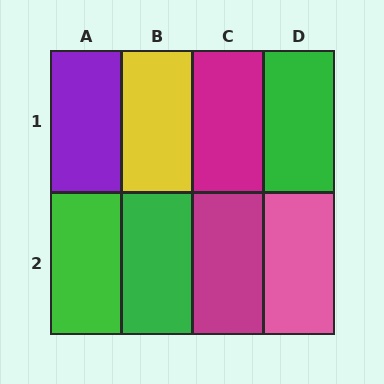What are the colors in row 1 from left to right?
Purple, yellow, magenta, green.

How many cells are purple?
1 cell is purple.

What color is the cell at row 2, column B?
Green.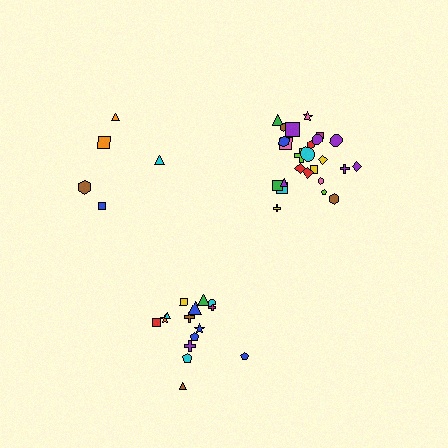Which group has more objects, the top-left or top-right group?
The top-right group.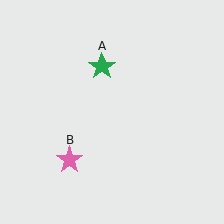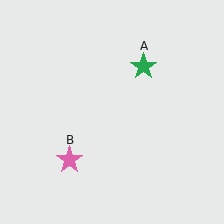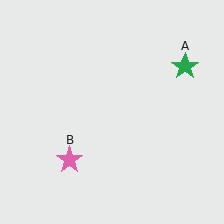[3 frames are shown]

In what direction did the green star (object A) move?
The green star (object A) moved right.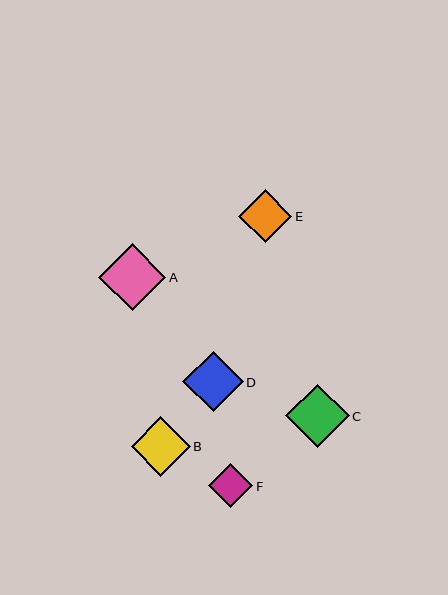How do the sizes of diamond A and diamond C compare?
Diamond A and diamond C are approximately the same size.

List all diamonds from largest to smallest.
From largest to smallest: A, C, D, B, E, F.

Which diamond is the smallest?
Diamond F is the smallest with a size of approximately 44 pixels.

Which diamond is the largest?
Diamond A is the largest with a size of approximately 67 pixels.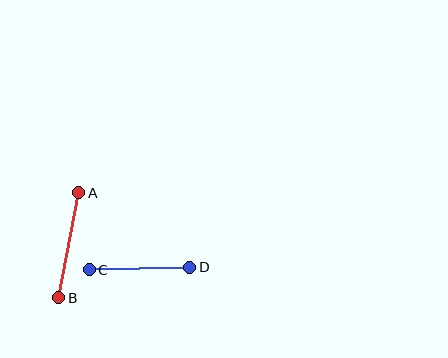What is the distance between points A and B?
The distance is approximately 107 pixels.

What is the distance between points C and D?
The distance is approximately 100 pixels.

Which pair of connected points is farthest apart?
Points A and B are farthest apart.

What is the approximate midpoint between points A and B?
The midpoint is at approximately (69, 245) pixels.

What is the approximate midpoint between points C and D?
The midpoint is at approximately (140, 269) pixels.